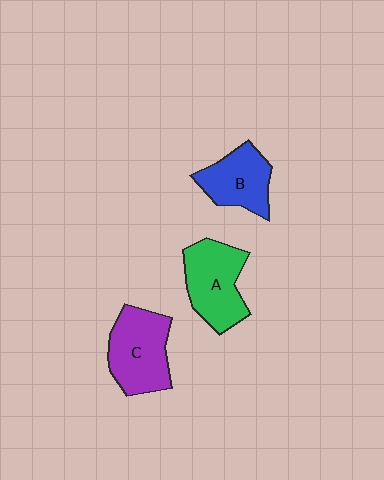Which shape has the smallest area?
Shape B (blue).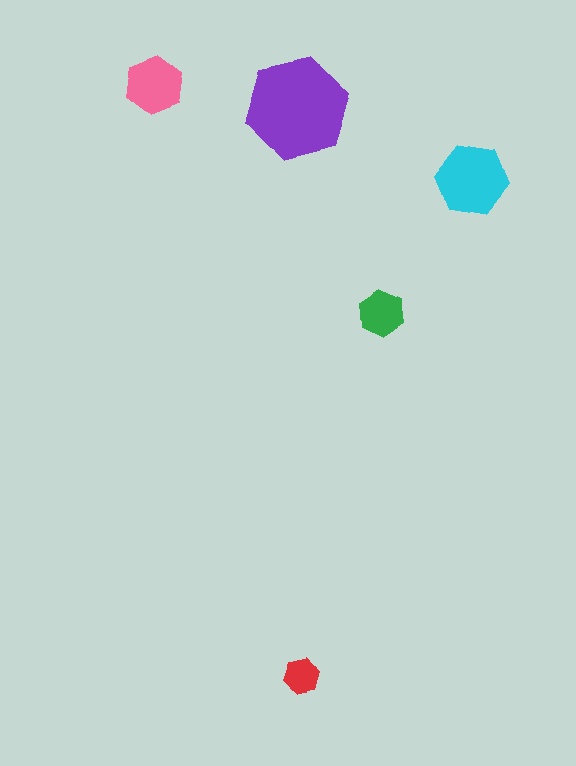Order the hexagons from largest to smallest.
the purple one, the cyan one, the pink one, the green one, the red one.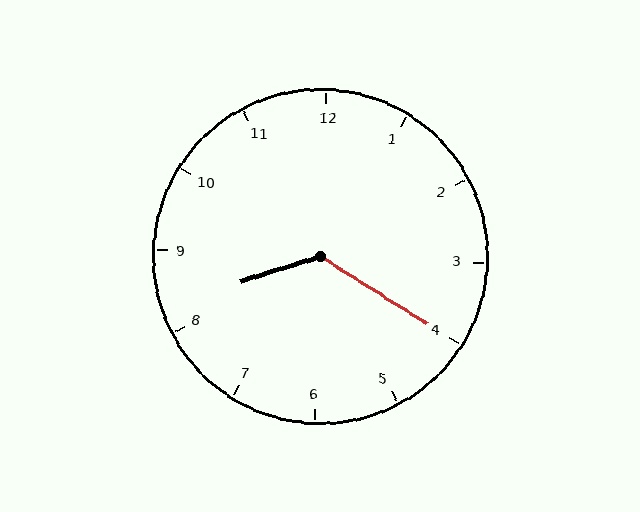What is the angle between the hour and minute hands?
Approximately 130 degrees.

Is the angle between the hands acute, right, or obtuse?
It is obtuse.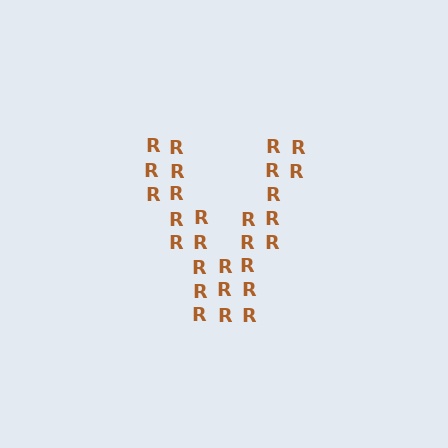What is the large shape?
The large shape is the letter V.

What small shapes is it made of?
It is made of small letter R's.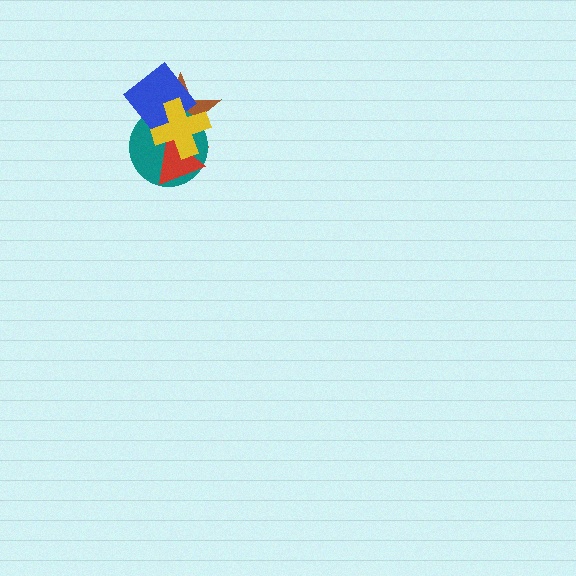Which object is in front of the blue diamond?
The yellow cross is in front of the blue diamond.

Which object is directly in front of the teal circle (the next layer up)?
The blue diamond is directly in front of the teal circle.